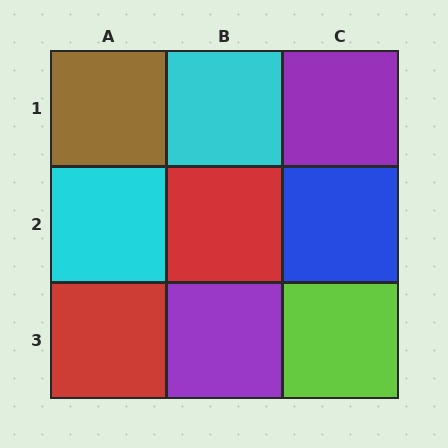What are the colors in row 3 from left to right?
Red, purple, lime.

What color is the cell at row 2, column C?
Blue.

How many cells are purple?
2 cells are purple.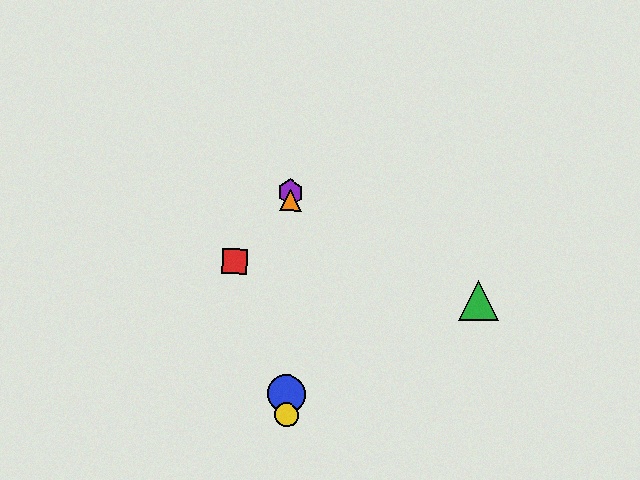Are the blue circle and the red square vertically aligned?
No, the blue circle is at x≈287 and the red square is at x≈234.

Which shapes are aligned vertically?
The blue circle, the yellow circle, the purple hexagon, the orange triangle are aligned vertically.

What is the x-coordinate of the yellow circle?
The yellow circle is at x≈286.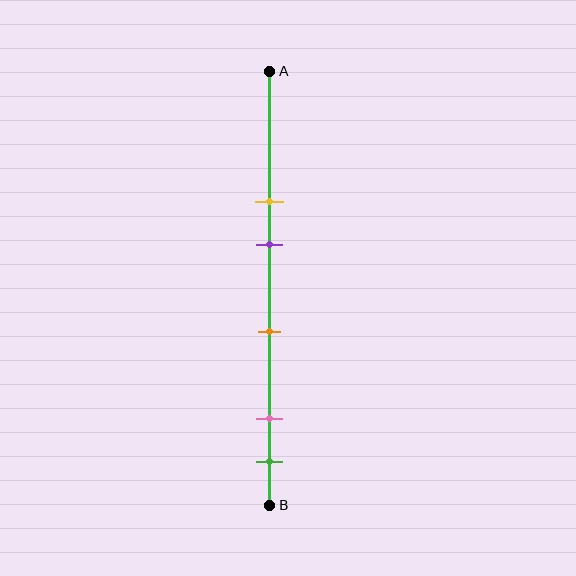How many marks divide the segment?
There are 5 marks dividing the segment.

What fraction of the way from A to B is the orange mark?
The orange mark is approximately 60% (0.6) of the way from A to B.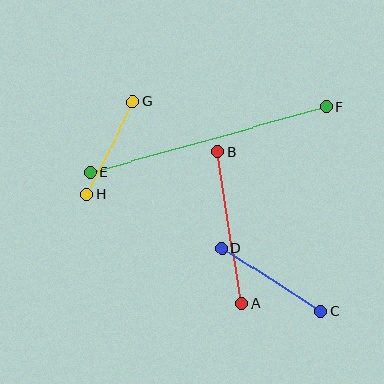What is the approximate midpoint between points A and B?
The midpoint is at approximately (230, 227) pixels.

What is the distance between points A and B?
The distance is approximately 154 pixels.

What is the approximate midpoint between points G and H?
The midpoint is at approximately (110, 148) pixels.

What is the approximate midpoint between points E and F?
The midpoint is at approximately (208, 139) pixels.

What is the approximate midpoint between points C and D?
The midpoint is at approximately (271, 280) pixels.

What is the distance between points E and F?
The distance is approximately 245 pixels.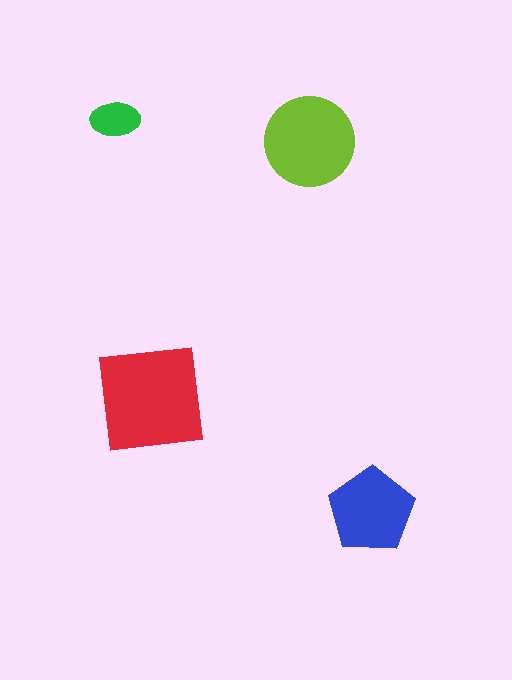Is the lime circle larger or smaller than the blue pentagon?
Larger.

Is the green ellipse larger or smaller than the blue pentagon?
Smaller.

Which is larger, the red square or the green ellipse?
The red square.